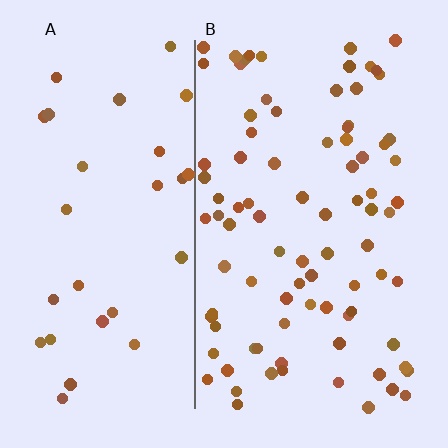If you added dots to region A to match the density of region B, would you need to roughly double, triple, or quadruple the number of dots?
Approximately triple.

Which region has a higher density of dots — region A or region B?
B (the right).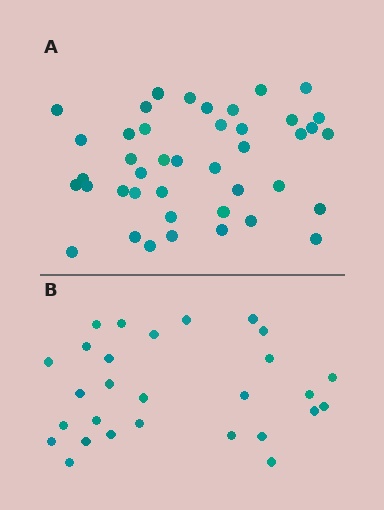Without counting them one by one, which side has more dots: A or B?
Region A (the top region) has more dots.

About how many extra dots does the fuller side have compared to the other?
Region A has approximately 15 more dots than region B.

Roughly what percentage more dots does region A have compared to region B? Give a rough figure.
About 50% more.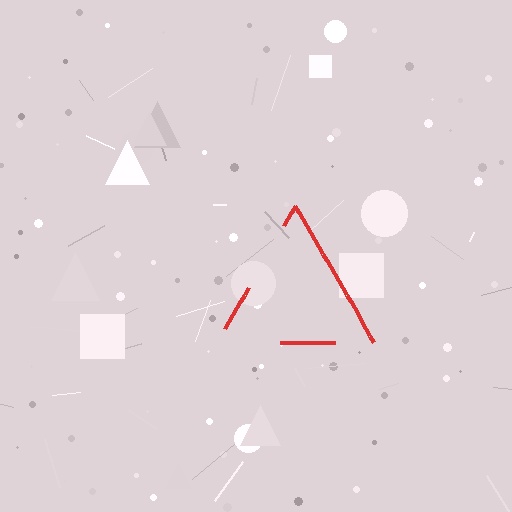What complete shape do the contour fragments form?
The contour fragments form a triangle.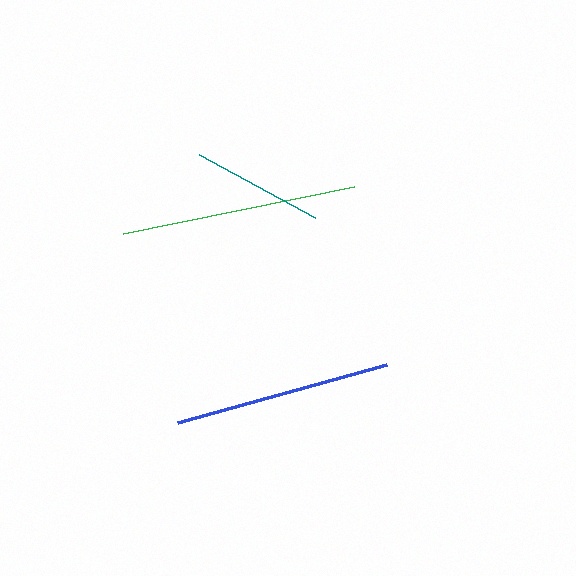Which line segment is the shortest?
The teal line is the shortest at approximately 132 pixels.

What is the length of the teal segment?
The teal segment is approximately 132 pixels long.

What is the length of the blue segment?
The blue segment is approximately 217 pixels long.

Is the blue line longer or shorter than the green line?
The green line is longer than the blue line.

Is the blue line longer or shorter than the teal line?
The blue line is longer than the teal line.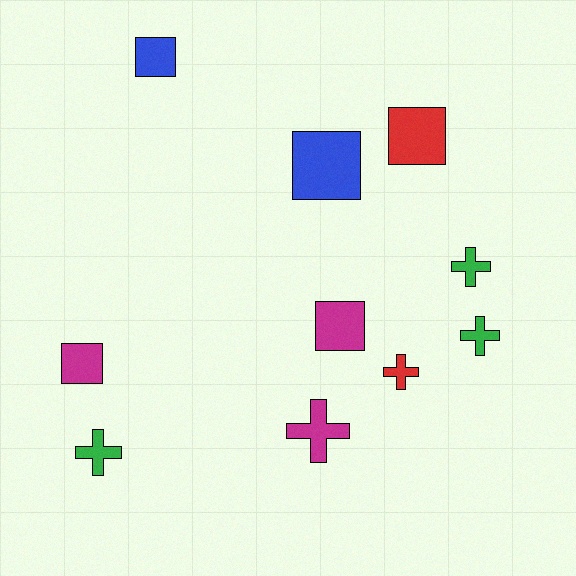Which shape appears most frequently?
Square, with 5 objects.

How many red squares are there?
There is 1 red square.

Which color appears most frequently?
Magenta, with 3 objects.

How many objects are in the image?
There are 10 objects.